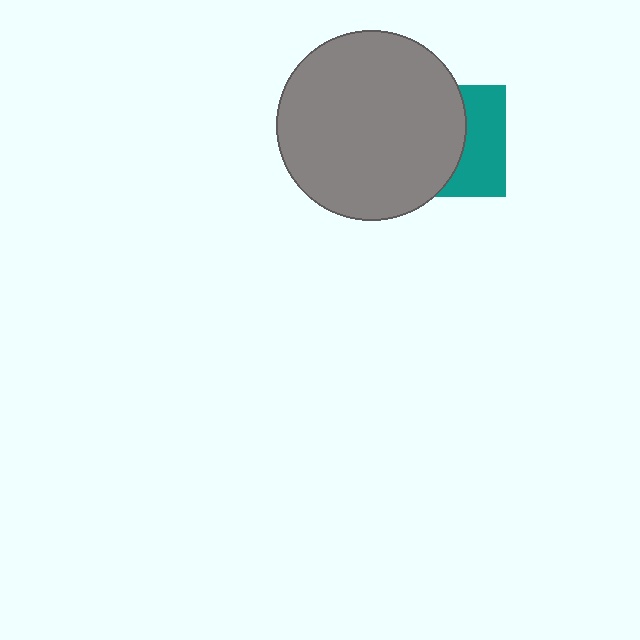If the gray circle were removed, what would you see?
You would see the complete teal square.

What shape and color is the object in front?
The object in front is a gray circle.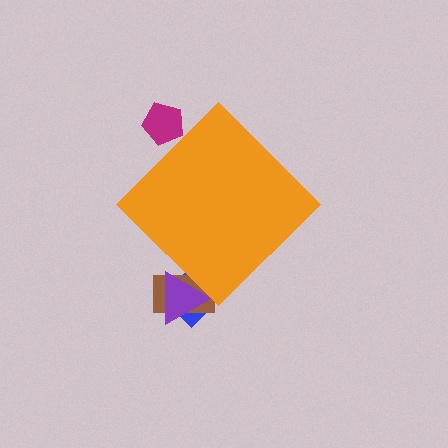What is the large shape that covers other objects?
An orange diamond.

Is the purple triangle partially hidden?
Yes, the purple triangle is partially hidden behind the orange diamond.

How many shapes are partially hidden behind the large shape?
4 shapes are partially hidden.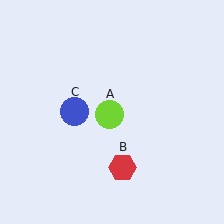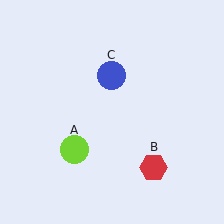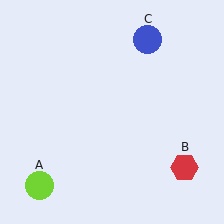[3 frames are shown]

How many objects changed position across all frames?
3 objects changed position: lime circle (object A), red hexagon (object B), blue circle (object C).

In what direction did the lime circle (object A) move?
The lime circle (object A) moved down and to the left.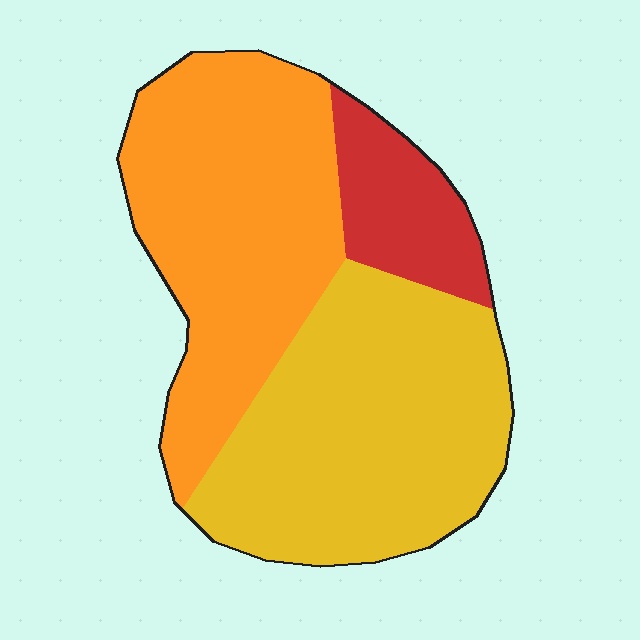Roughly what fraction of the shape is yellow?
Yellow takes up between a quarter and a half of the shape.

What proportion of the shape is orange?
Orange takes up about two fifths (2/5) of the shape.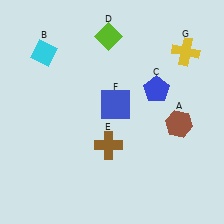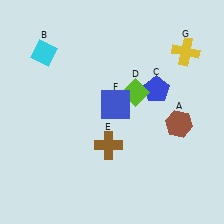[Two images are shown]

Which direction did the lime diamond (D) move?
The lime diamond (D) moved down.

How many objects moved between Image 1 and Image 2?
1 object moved between the two images.